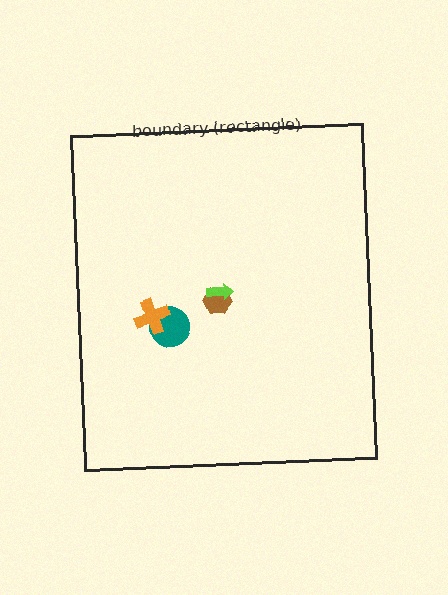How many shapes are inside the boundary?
4 inside, 0 outside.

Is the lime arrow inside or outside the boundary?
Inside.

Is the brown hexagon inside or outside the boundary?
Inside.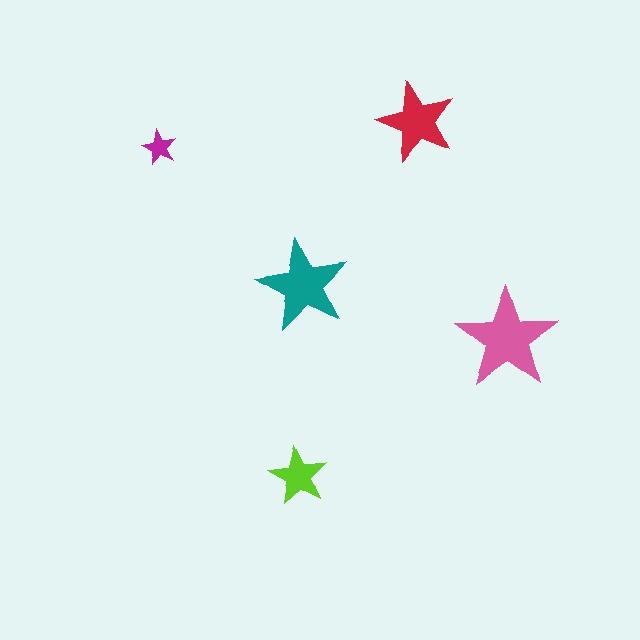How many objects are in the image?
There are 5 objects in the image.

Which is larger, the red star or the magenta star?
The red one.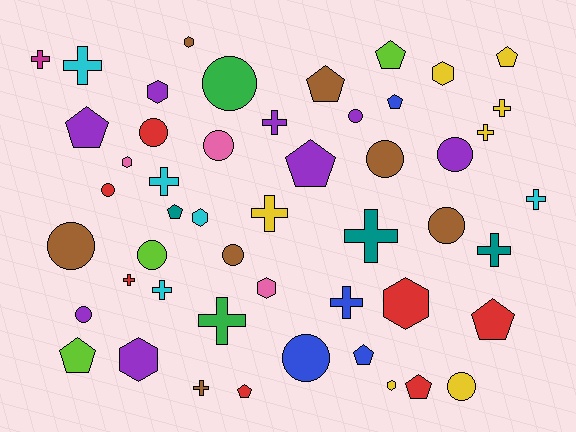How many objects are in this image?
There are 50 objects.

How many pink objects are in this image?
There are 3 pink objects.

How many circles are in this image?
There are 14 circles.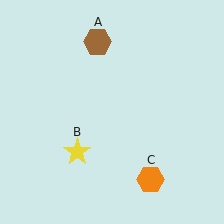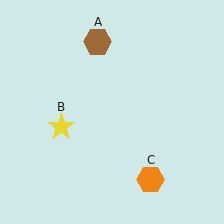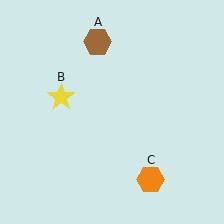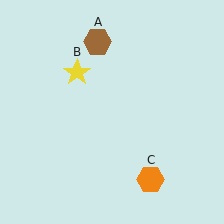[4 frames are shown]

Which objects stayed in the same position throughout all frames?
Brown hexagon (object A) and orange hexagon (object C) remained stationary.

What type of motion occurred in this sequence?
The yellow star (object B) rotated clockwise around the center of the scene.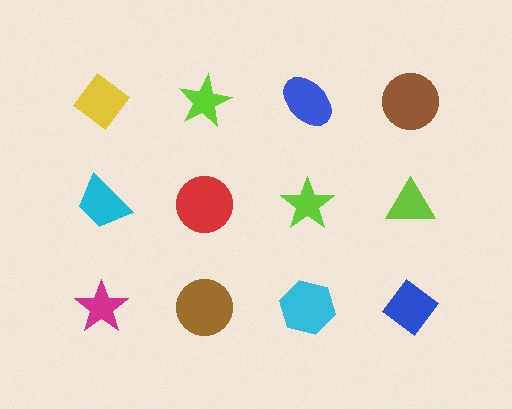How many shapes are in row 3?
4 shapes.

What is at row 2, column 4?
A lime triangle.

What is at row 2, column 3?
A lime star.